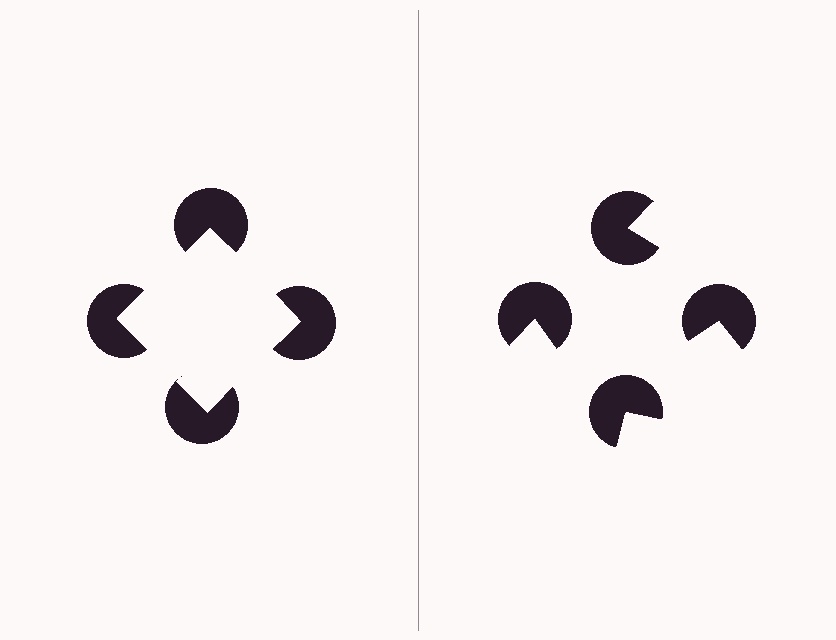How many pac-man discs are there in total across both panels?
8 — 4 on each side.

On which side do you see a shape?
An illusory square appears on the left side. On the right side the wedge cuts are rotated, so no coherent shape forms.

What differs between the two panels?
The pac-man discs are positioned identically on both sides; only the wedge orientations differ. On the left they align to a square; on the right they are misaligned.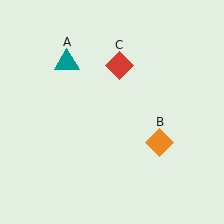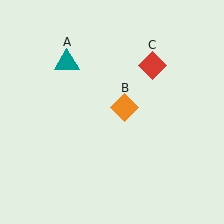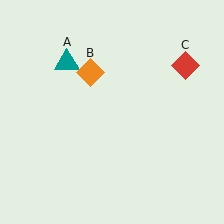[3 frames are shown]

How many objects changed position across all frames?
2 objects changed position: orange diamond (object B), red diamond (object C).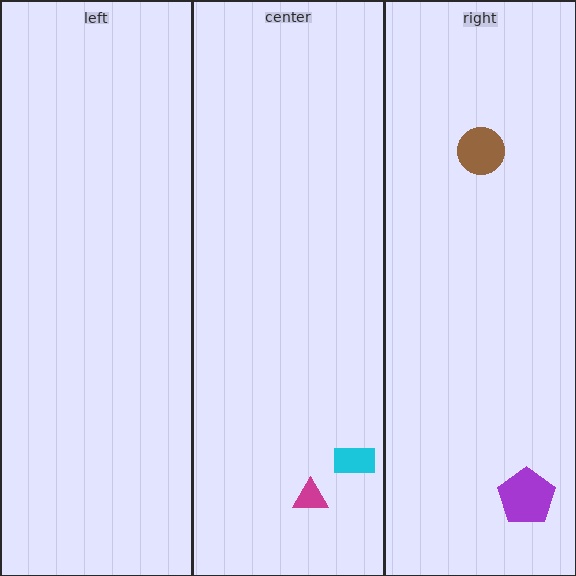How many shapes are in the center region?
2.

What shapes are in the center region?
The cyan rectangle, the magenta triangle.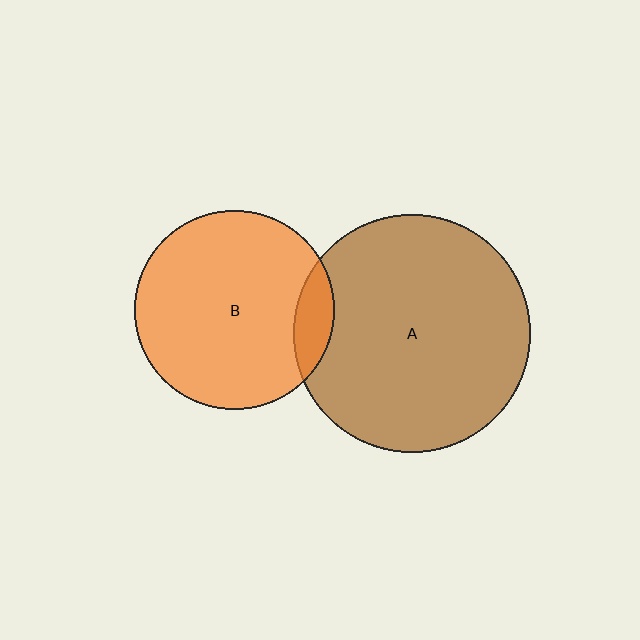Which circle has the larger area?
Circle A (brown).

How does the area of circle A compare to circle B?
Approximately 1.4 times.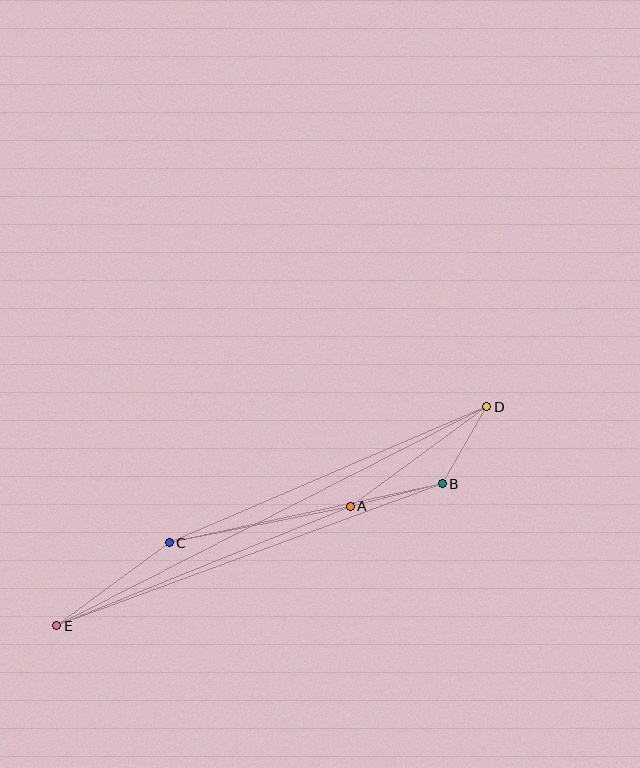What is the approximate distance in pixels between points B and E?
The distance between B and E is approximately 411 pixels.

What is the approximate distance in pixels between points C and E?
The distance between C and E is approximately 140 pixels.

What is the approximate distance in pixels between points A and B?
The distance between A and B is approximately 95 pixels.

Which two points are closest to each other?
Points B and D are closest to each other.